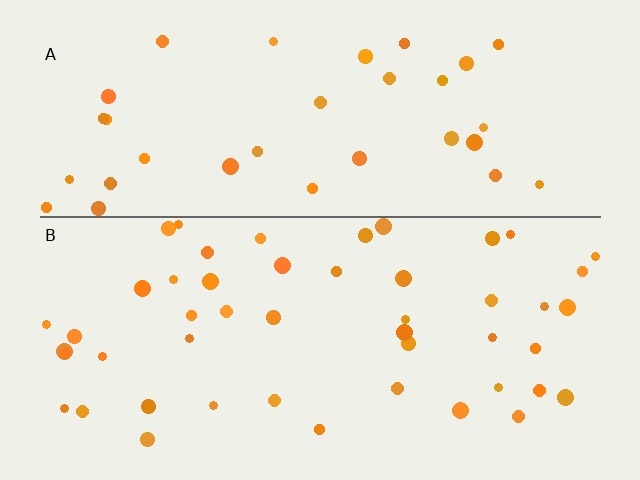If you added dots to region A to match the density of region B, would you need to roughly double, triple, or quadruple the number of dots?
Approximately double.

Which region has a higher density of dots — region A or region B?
B (the bottom).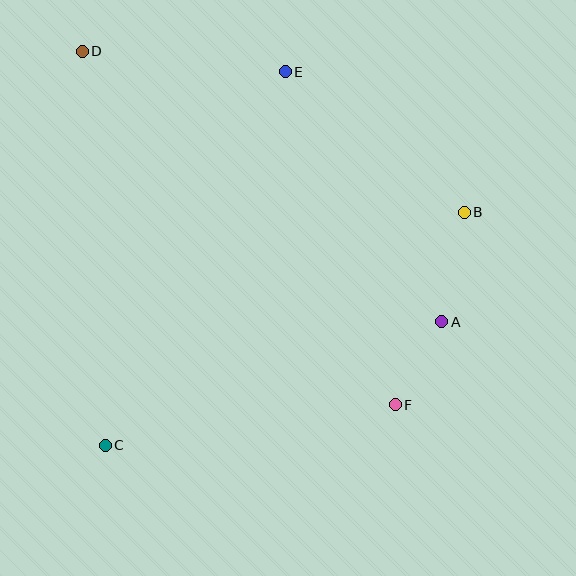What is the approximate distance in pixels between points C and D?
The distance between C and D is approximately 394 pixels.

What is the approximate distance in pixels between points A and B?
The distance between A and B is approximately 111 pixels.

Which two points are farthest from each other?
Points D and F are farthest from each other.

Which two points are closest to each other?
Points A and F are closest to each other.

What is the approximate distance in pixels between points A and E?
The distance between A and E is approximately 295 pixels.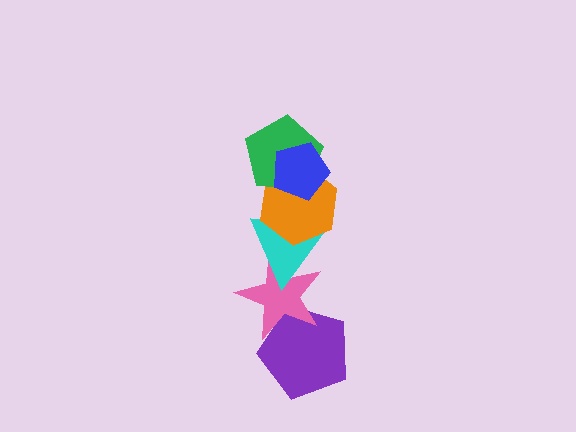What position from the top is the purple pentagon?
The purple pentagon is 6th from the top.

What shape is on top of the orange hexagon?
The green pentagon is on top of the orange hexagon.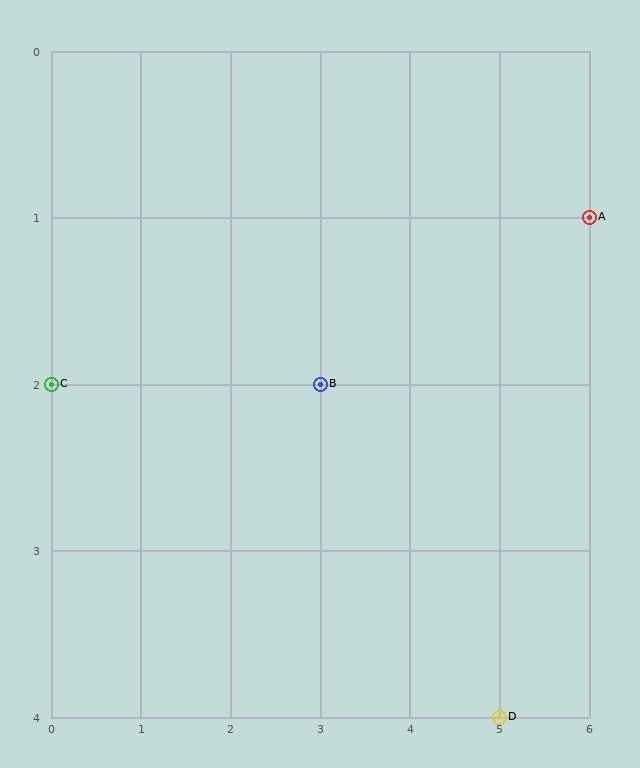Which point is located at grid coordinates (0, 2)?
Point C is at (0, 2).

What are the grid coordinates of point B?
Point B is at grid coordinates (3, 2).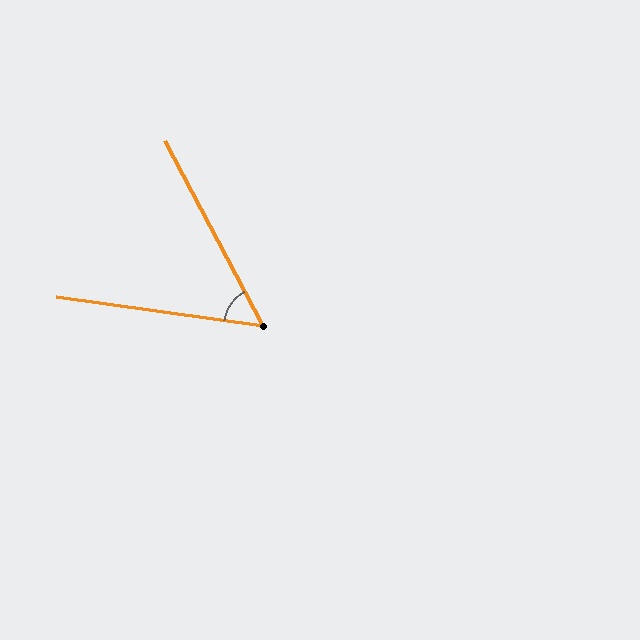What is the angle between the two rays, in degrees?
Approximately 54 degrees.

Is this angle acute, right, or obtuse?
It is acute.